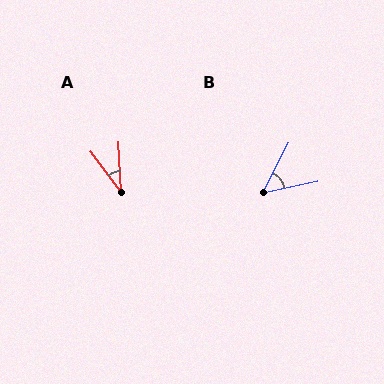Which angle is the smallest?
A, at approximately 34 degrees.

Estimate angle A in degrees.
Approximately 34 degrees.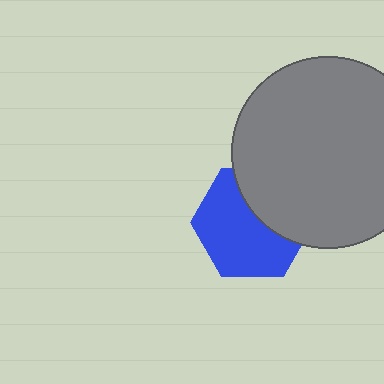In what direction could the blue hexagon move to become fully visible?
The blue hexagon could move toward the lower-left. That would shift it out from behind the gray circle entirely.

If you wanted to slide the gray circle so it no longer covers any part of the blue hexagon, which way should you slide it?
Slide it toward the upper-right — that is the most direct way to separate the two shapes.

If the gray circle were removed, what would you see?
You would see the complete blue hexagon.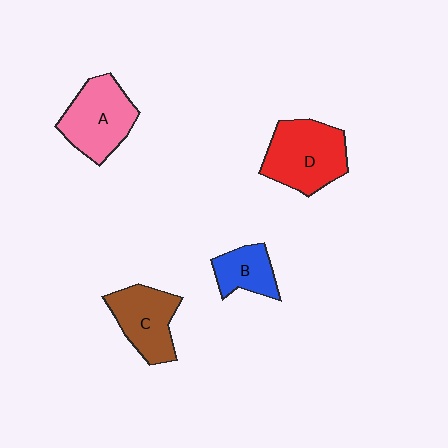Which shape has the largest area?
Shape D (red).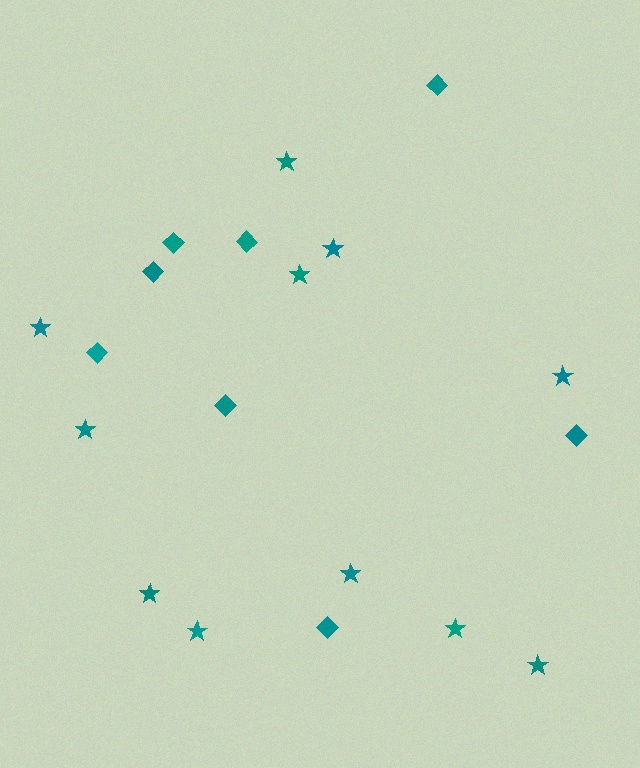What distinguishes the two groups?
There are 2 groups: one group of stars (11) and one group of diamonds (8).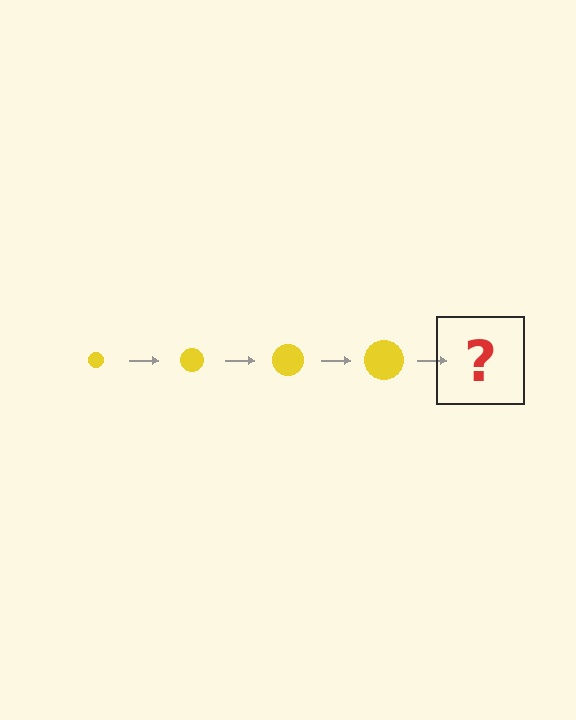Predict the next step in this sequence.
The next step is a yellow circle, larger than the previous one.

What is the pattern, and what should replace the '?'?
The pattern is that the circle gets progressively larger each step. The '?' should be a yellow circle, larger than the previous one.